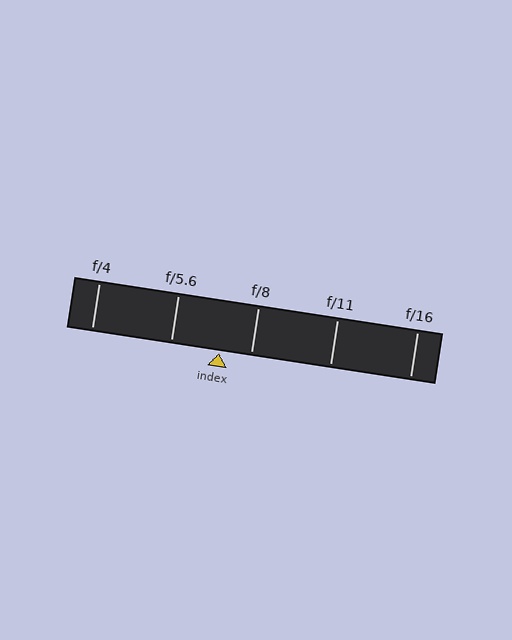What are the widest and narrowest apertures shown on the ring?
The widest aperture shown is f/4 and the narrowest is f/16.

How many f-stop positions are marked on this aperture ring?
There are 5 f-stop positions marked.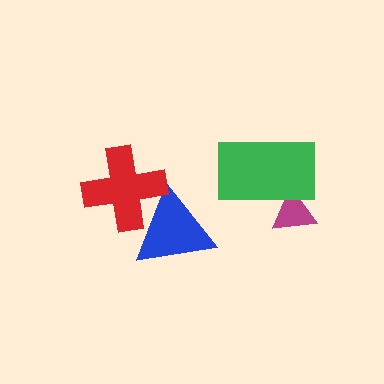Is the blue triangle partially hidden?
Yes, it is partially covered by another shape.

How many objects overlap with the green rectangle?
1 object overlaps with the green rectangle.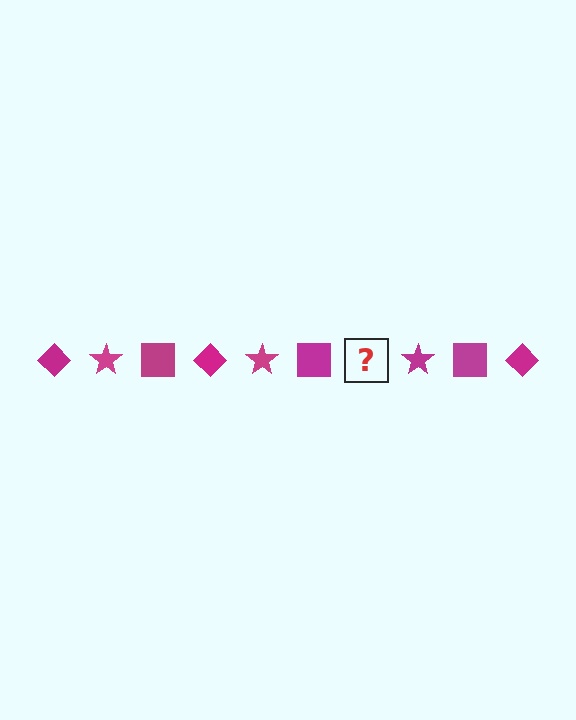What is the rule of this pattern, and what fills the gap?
The rule is that the pattern cycles through diamond, star, square shapes in magenta. The gap should be filled with a magenta diamond.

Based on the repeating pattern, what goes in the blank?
The blank should be a magenta diamond.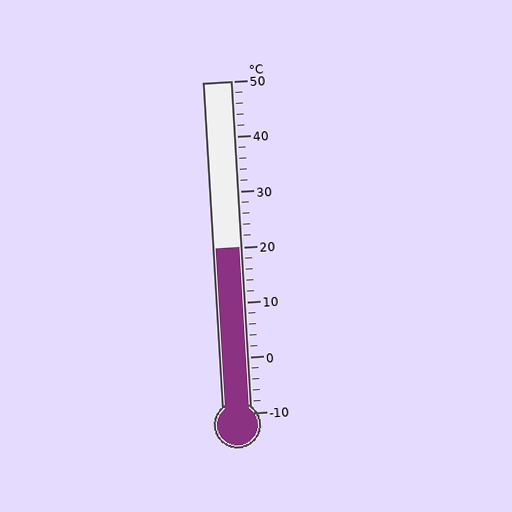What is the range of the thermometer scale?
The thermometer scale ranges from -10°C to 50°C.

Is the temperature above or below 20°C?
The temperature is at 20°C.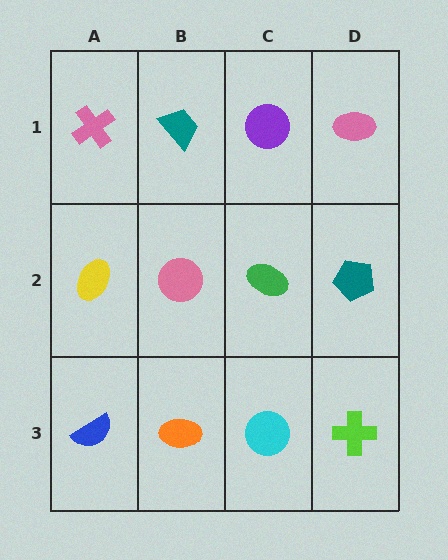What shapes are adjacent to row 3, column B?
A pink circle (row 2, column B), a blue semicircle (row 3, column A), a cyan circle (row 3, column C).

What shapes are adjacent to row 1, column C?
A green ellipse (row 2, column C), a teal trapezoid (row 1, column B), a pink ellipse (row 1, column D).